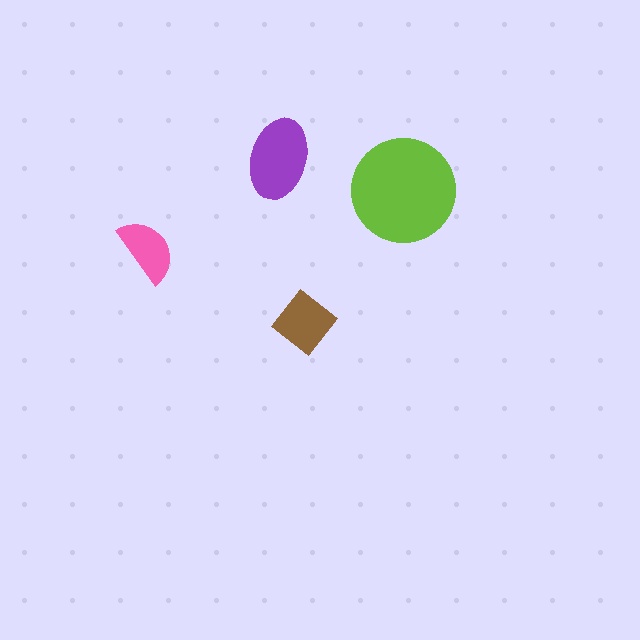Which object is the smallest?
The pink semicircle.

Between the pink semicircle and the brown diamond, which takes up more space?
The brown diamond.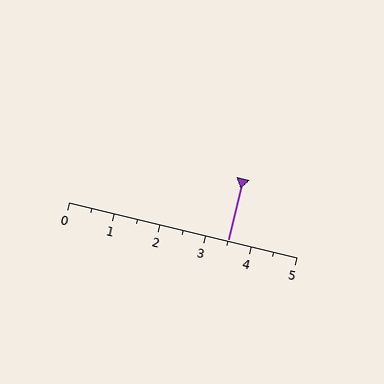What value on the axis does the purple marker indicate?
The marker indicates approximately 3.5.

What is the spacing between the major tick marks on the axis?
The major ticks are spaced 1 apart.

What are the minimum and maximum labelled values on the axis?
The axis runs from 0 to 5.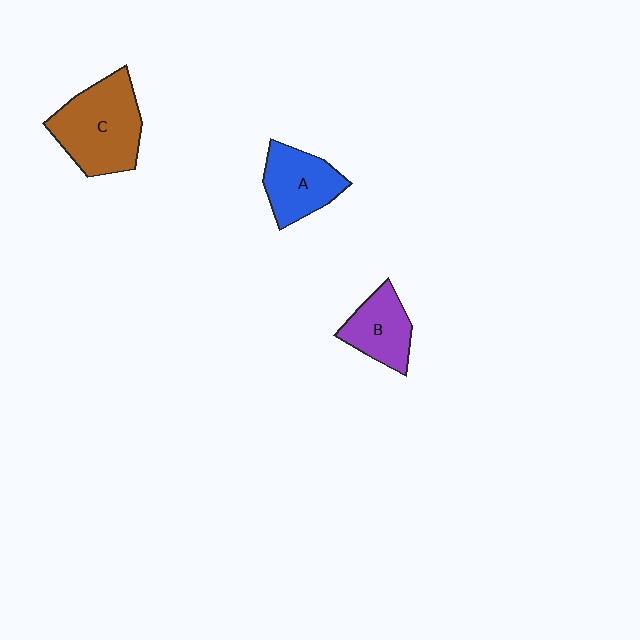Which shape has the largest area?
Shape C (brown).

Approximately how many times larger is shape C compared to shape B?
Approximately 1.7 times.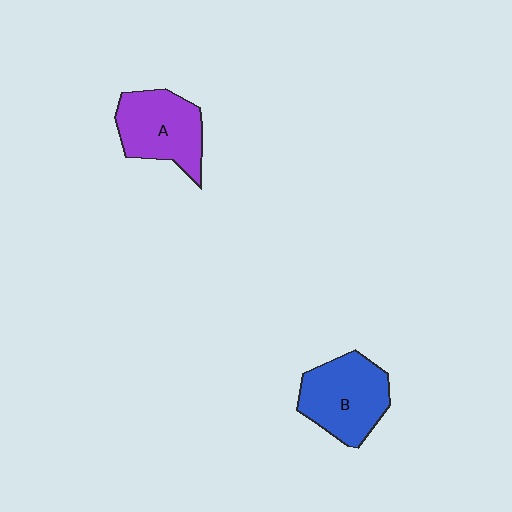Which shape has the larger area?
Shape B (blue).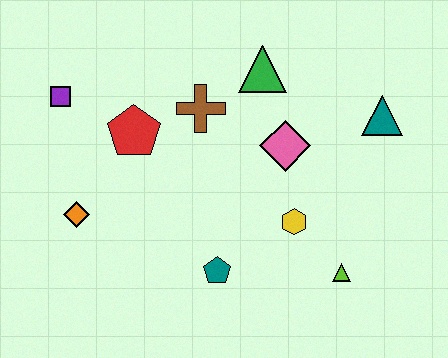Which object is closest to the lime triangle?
The yellow hexagon is closest to the lime triangle.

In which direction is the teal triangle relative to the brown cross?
The teal triangle is to the right of the brown cross.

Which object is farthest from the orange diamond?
The teal triangle is farthest from the orange diamond.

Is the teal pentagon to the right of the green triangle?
No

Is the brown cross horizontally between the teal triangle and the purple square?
Yes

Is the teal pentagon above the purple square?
No